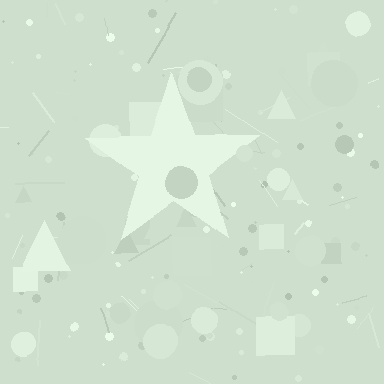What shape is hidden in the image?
A star is hidden in the image.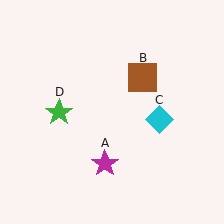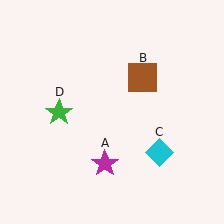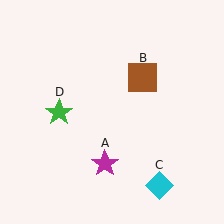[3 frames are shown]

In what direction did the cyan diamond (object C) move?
The cyan diamond (object C) moved down.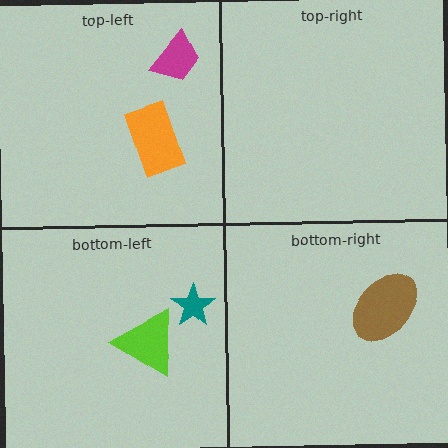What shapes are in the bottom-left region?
The teal star, the lime triangle.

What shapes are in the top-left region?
The magenta trapezoid, the orange rectangle.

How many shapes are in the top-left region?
2.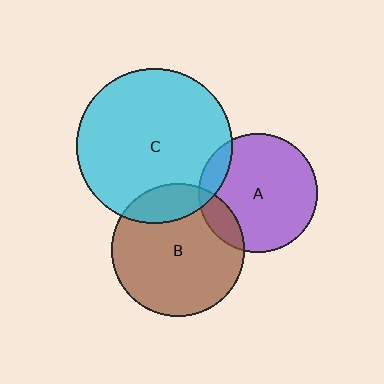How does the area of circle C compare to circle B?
Approximately 1.4 times.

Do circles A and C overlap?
Yes.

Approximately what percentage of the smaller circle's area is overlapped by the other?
Approximately 10%.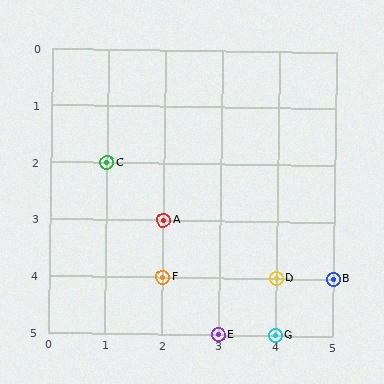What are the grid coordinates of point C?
Point C is at grid coordinates (1, 2).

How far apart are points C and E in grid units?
Points C and E are 2 columns and 3 rows apart (about 3.6 grid units diagonally).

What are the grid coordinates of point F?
Point F is at grid coordinates (2, 4).